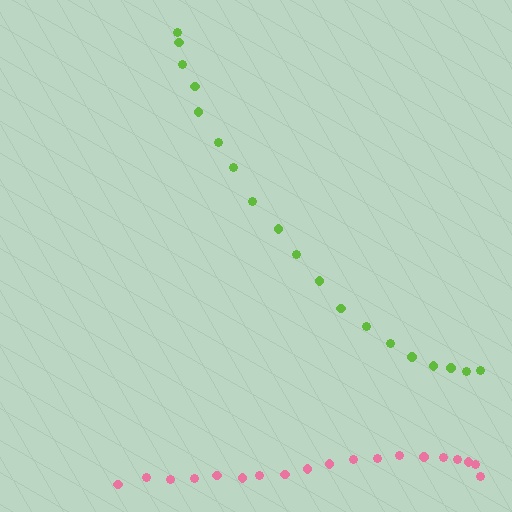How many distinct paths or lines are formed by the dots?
There are 2 distinct paths.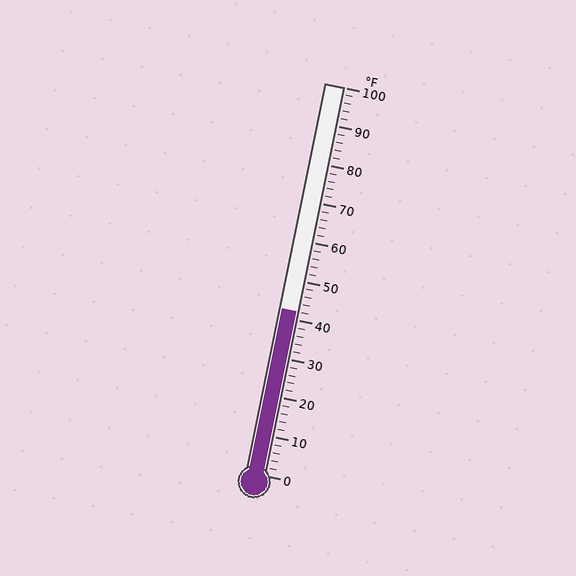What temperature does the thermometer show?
The thermometer shows approximately 42°F.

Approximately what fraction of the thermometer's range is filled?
The thermometer is filled to approximately 40% of its range.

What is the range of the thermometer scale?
The thermometer scale ranges from 0°F to 100°F.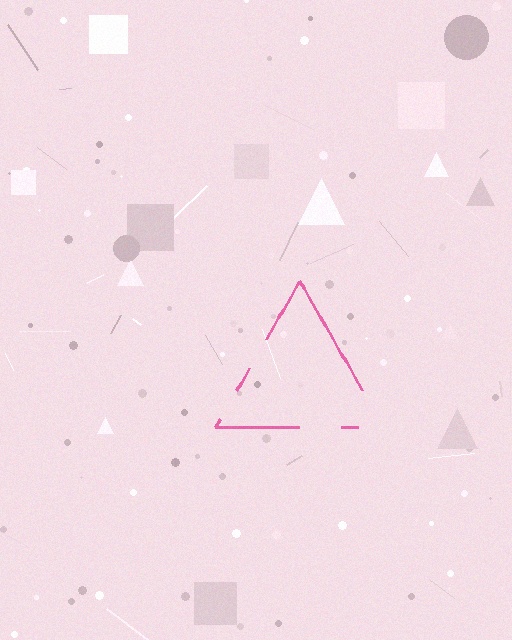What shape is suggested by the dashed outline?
The dashed outline suggests a triangle.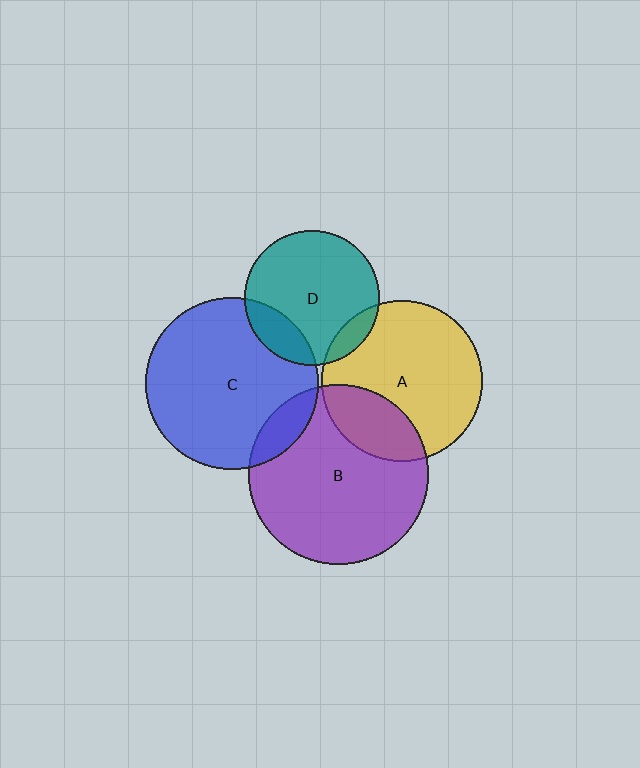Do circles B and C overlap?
Yes.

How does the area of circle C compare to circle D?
Approximately 1.6 times.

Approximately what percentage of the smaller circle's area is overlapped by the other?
Approximately 10%.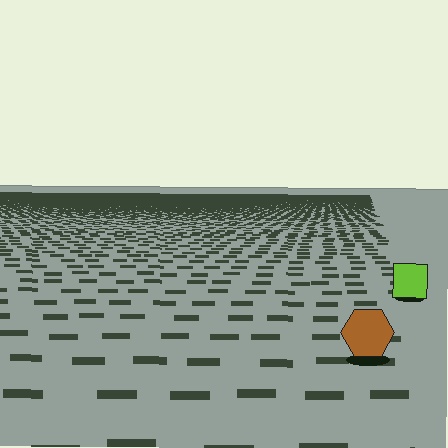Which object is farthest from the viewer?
The lime square is farthest from the viewer. It appears smaller and the ground texture around it is denser.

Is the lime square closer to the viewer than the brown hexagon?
No. The brown hexagon is closer — you can tell from the texture gradient: the ground texture is coarser near it.